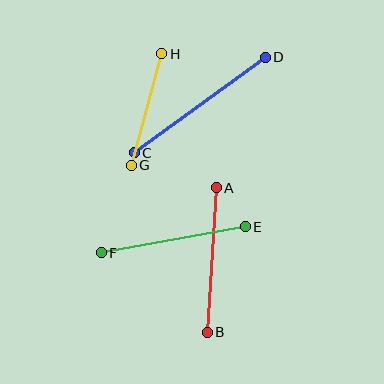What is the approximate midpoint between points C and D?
The midpoint is at approximately (200, 105) pixels.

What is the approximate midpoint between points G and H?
The midpoint is at approximately (146, 110) pixels.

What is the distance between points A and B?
The distance is approximately 145 pixels.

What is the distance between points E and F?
The distance is approximately 146 pixels.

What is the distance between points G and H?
The distance is approximately 116 pixels.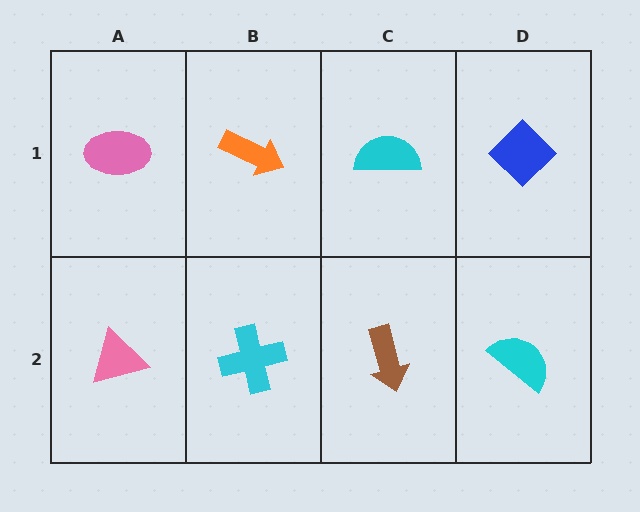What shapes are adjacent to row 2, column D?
A blue diamond (row 1, column D), a brown arrow (row 2, column C).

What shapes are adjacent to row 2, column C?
A cyan semicircle (row 1, column C), a cyan cross (row 2, column B), a cyan semicircle (row 2, column D).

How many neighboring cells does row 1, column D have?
2.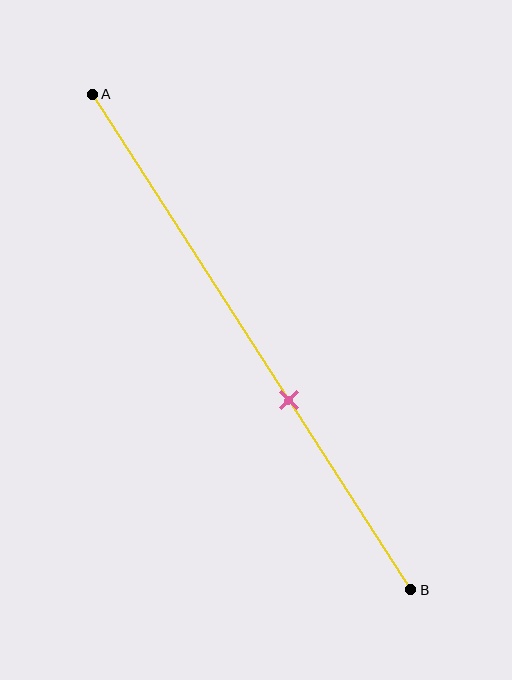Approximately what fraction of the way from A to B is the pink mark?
The pink mark is approximately 60% of the way from A to B.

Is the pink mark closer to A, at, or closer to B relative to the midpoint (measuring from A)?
The pink mark is closer to point B than the midpoint of segment AB.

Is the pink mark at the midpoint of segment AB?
No, the mark is at about 60% from A, not at the 50% midpoint.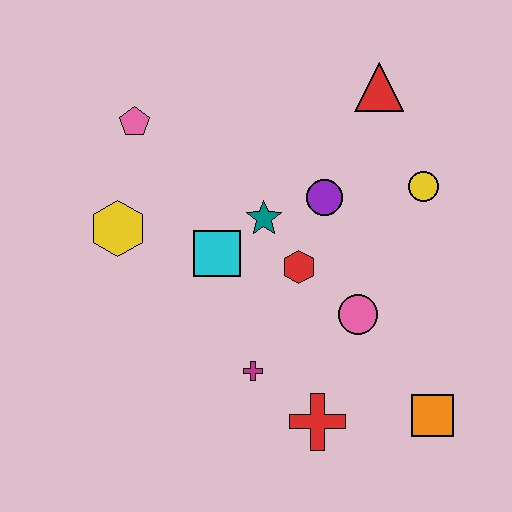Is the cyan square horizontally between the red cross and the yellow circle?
No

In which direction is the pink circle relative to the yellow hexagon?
The pink circle is to the right of the yellow hexagon.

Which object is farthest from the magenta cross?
The red triangle is farthest from the magenta cross.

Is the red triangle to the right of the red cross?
Yes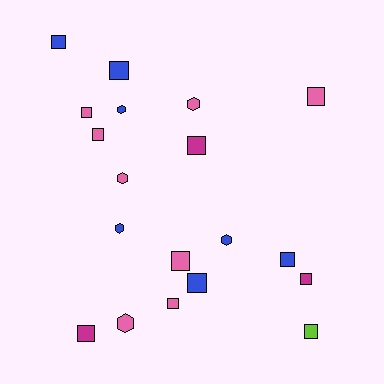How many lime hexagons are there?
There are no lime hexagons.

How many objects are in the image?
There are 19 objects.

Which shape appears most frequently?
Square, with 13 objects.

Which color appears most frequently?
Pink, with 8 objects.